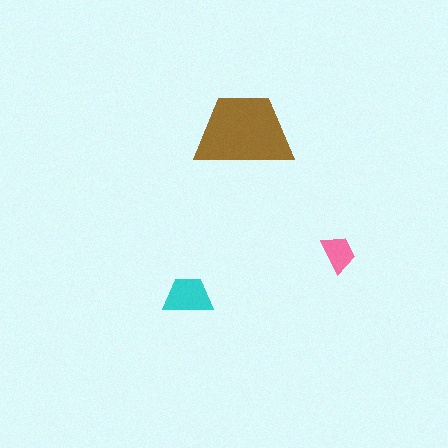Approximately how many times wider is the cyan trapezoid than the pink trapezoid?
About 1.5 times wider.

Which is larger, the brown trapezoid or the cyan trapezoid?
The brown one.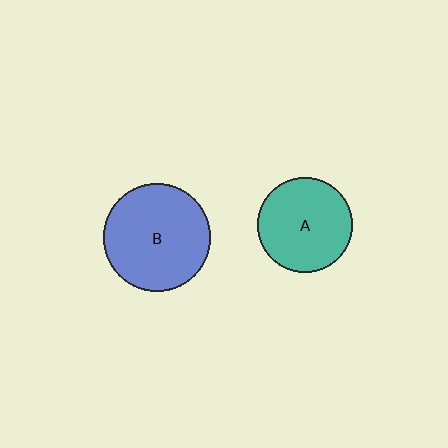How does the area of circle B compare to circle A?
Approximately 1.3 times.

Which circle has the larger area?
Circle B (blue).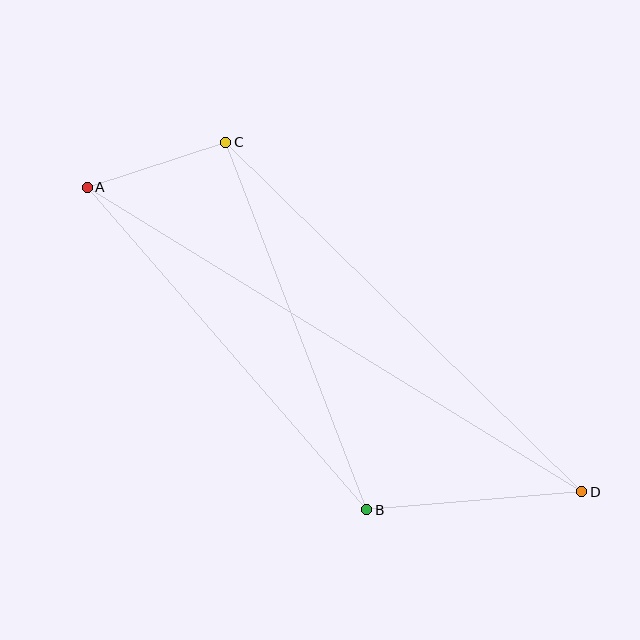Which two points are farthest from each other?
Points A and D are farthest from each other.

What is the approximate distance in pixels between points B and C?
The distance between B and C is approximately 394 pixels.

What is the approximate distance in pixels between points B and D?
The distance between B and D is approximately 215 pixels.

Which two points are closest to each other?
Points A and C are closest to each other.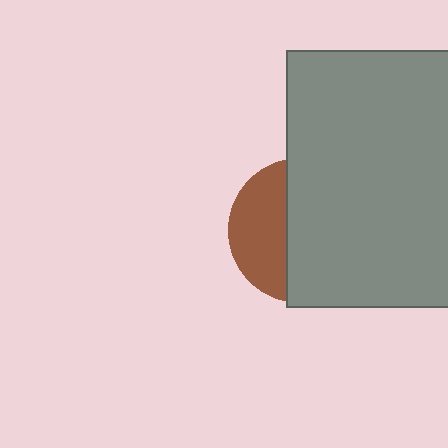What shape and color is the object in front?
The object in front is a gray rectangle.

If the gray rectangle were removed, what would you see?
You would see the complete brown circle.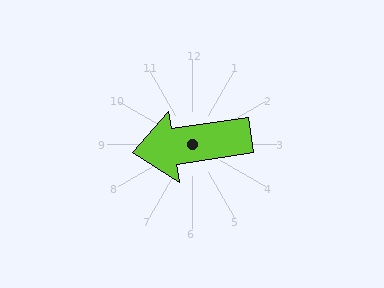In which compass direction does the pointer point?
West.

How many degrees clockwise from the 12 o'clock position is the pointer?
Approximately 261 degrees.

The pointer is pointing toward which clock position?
Roughly 9 o'clock.